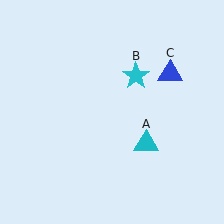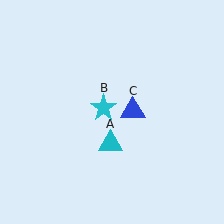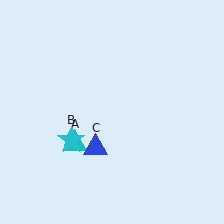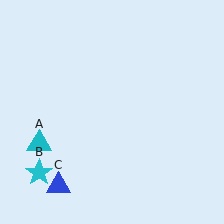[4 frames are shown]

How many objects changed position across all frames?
3 objects changed position: cyan triangle (object A), cyan star (object B), blue triangle (object C).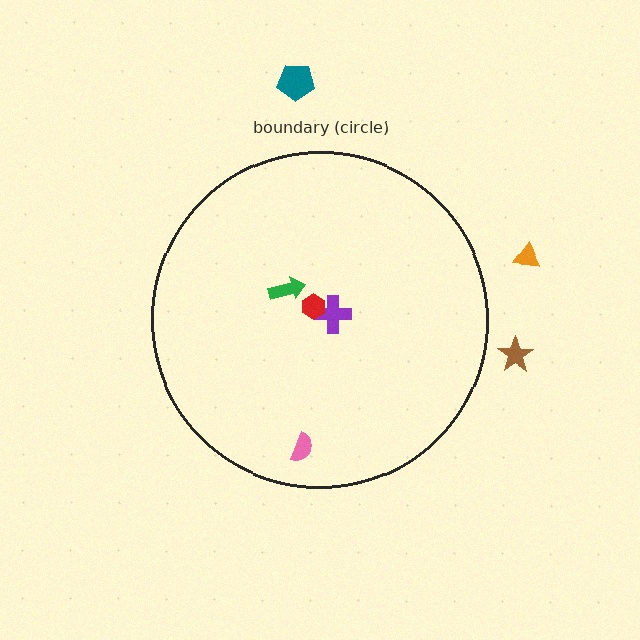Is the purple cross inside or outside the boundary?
Inside.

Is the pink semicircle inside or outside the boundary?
Inside.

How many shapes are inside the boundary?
4 inside, 3 outside.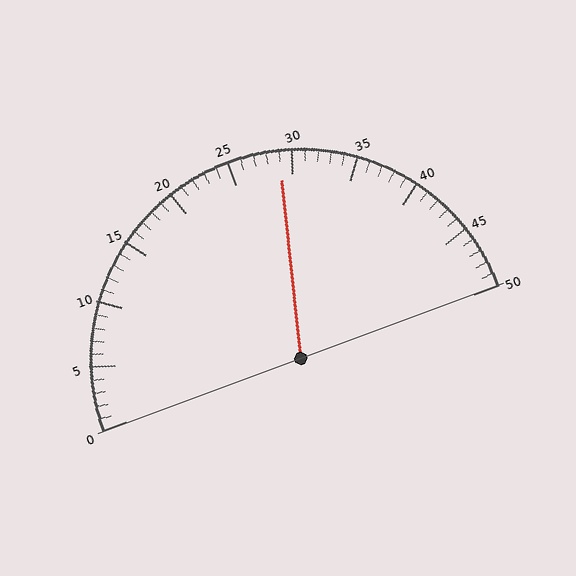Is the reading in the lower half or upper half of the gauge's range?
The reading is in the upper half of the range (0 to 50).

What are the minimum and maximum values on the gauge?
The gauge ranges from 0 to 50.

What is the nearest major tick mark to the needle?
The nearest major tick mark is 30.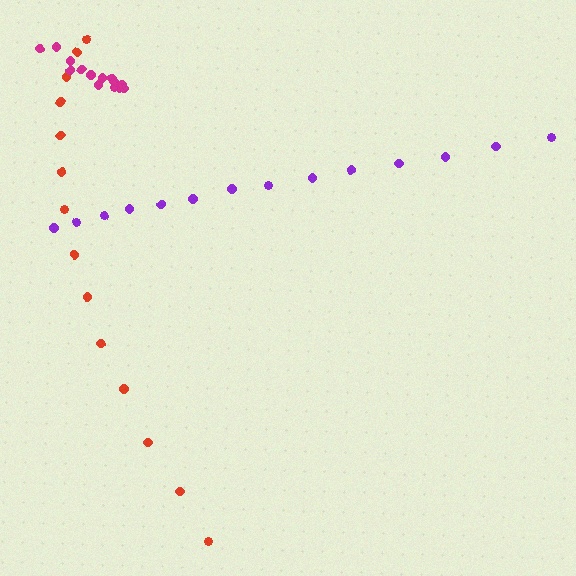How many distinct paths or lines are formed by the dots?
There are 3 distinct paths.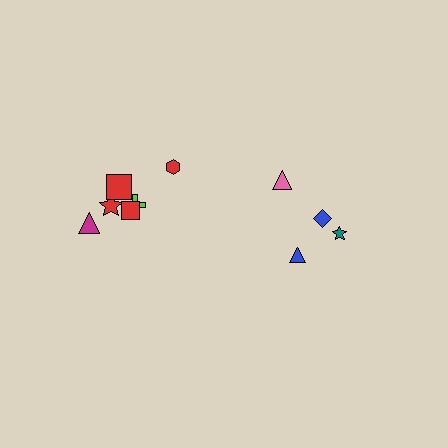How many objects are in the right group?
There are 4 objects.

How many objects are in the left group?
There are 6 objects.